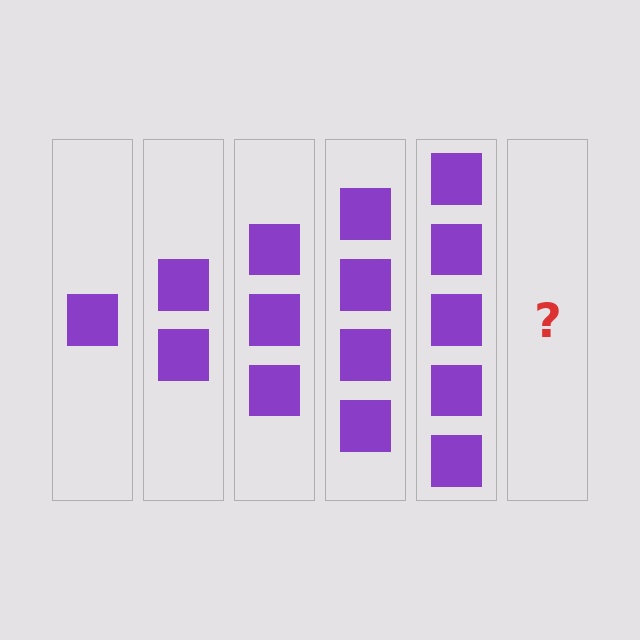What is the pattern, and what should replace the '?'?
The pattern is that each step adds one more square. The '?' should be 6 squares.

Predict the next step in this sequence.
The next step is 6 squares.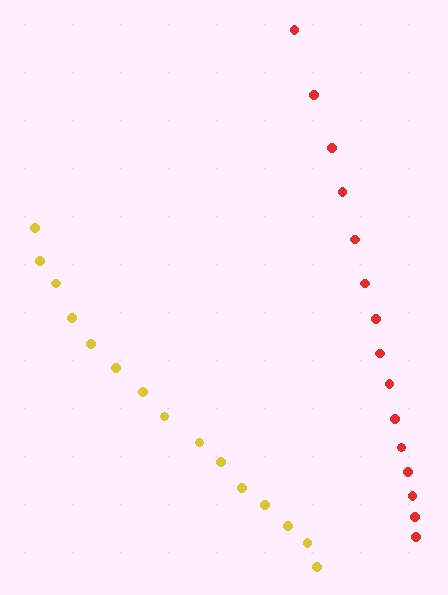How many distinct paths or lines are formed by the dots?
There are 2 distinct paths.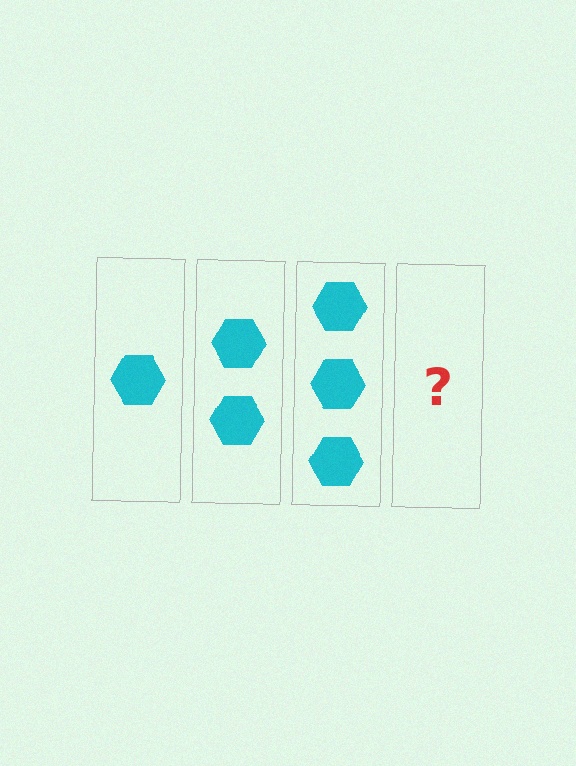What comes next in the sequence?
The next element should be 4 hexagons.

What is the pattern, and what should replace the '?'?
The pattern is that each step adds one more hexagon. The '?' should be 4 hexagons.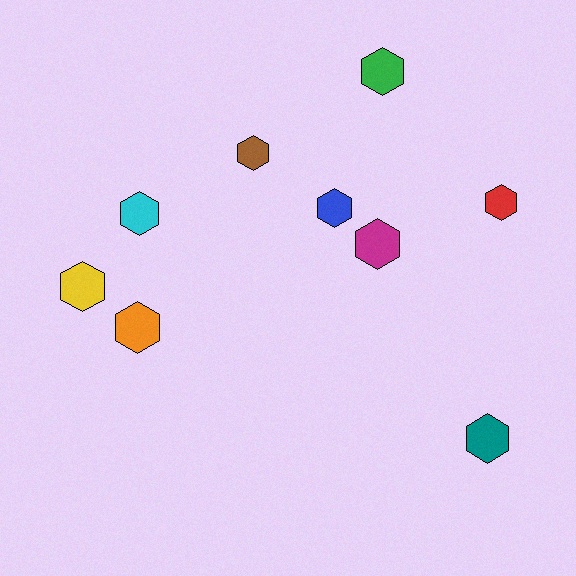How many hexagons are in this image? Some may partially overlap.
There are 9 hexagons.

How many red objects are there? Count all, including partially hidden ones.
There is 1 red object.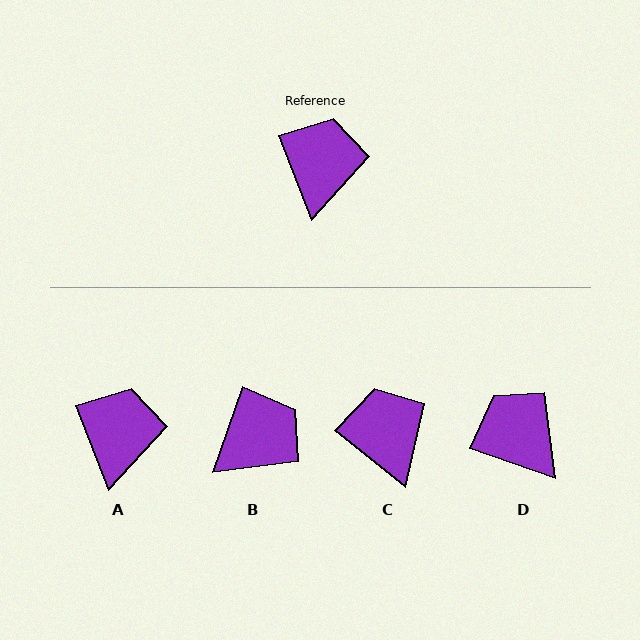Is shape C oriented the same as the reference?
No, it is off by about 30 degrees.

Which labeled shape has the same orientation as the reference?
A.